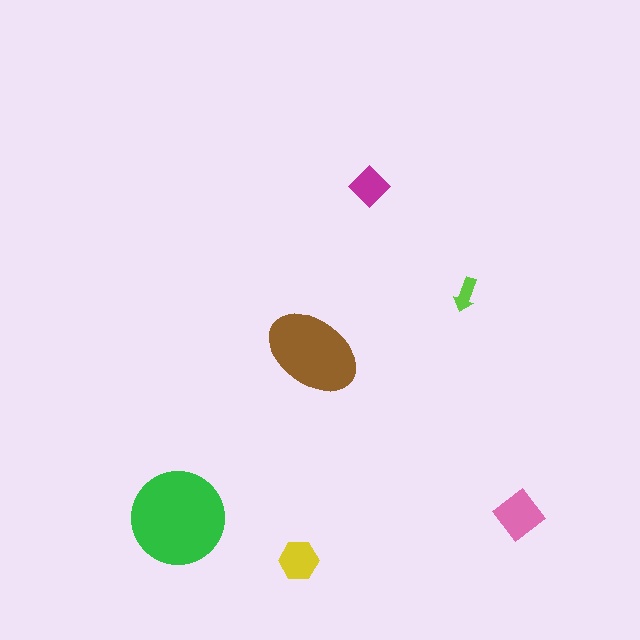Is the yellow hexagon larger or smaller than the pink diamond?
Smaller.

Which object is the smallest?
The lime arrow.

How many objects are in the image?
There are 6 objects in the image.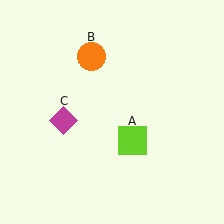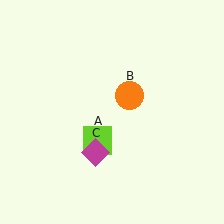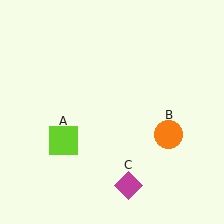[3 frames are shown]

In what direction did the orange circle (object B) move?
The orange circle (object B) moved down and to the right.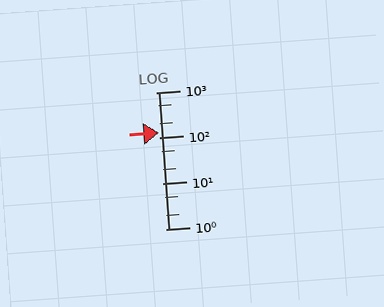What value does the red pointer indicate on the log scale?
The pointer indicates approximately 130.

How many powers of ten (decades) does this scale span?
The scale spans 3 decades, from 1 to 1000.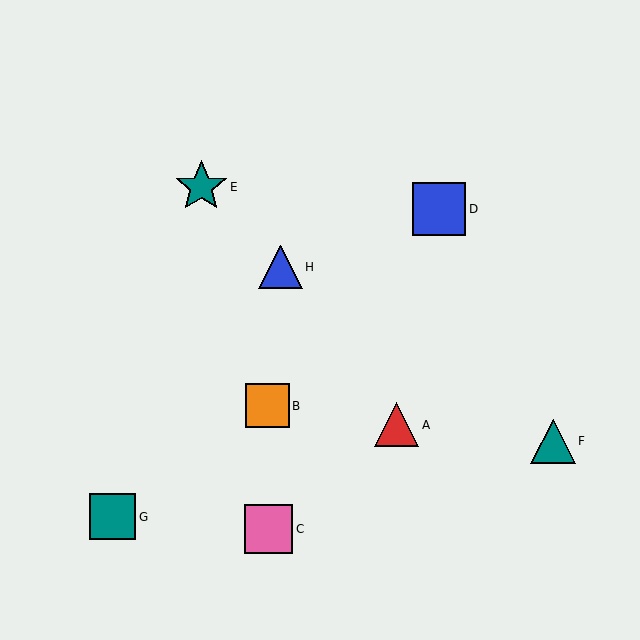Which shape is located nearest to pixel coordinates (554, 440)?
The teal triangle (labeled F) at (553, 441) is nearest to that location.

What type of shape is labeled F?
Shape F is a teal triangle.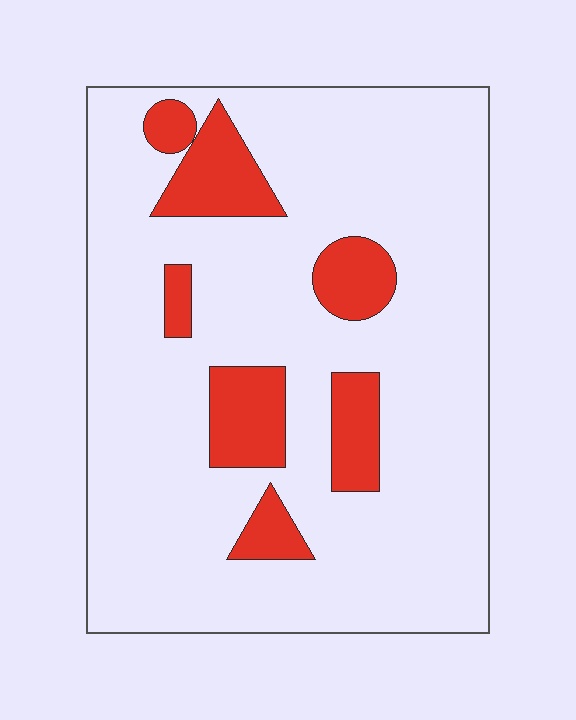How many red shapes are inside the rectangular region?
7.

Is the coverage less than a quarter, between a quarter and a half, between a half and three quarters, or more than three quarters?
Less than a quarter.